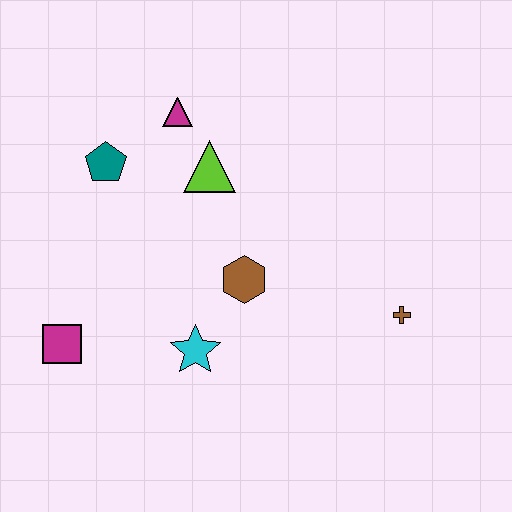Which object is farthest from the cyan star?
The magenta triangle is farthest from the cyan star.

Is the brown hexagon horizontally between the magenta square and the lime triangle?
No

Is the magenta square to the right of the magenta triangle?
No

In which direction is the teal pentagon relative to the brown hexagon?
The teal pentagon is to the left of the brown hexagon.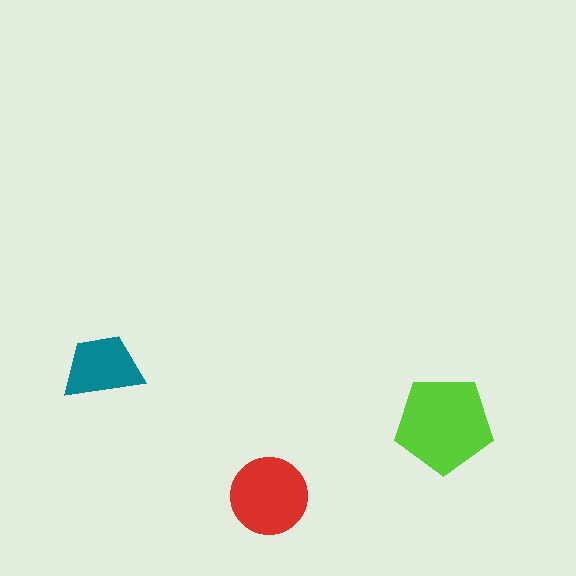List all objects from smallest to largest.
The teal trapezoid, the red circle, the lime pentagon.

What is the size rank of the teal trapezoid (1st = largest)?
3rd.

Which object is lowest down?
The red circle is bottommost.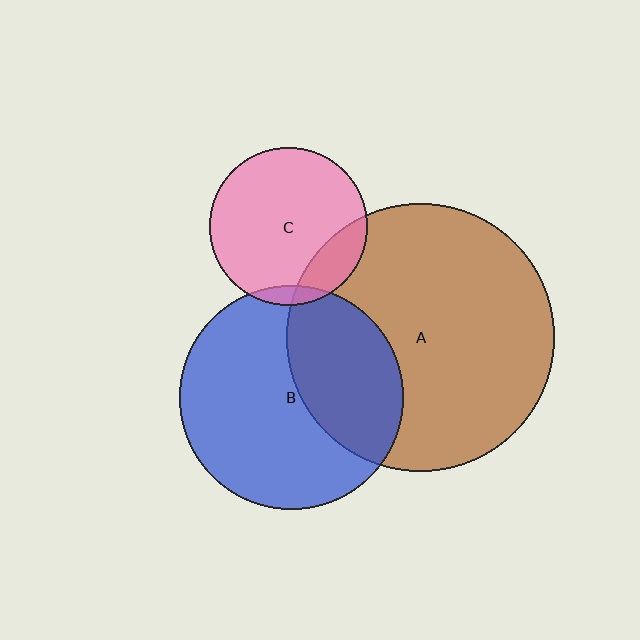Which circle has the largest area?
Circle A (brown).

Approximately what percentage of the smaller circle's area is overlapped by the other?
Approximately 35%.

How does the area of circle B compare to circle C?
Approximately 2.0 times.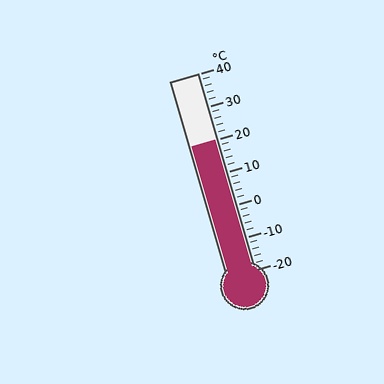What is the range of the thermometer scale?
The thermometer scale ranges from -20°C to 40°C.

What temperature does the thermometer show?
The thermometer shows approximately 20°C.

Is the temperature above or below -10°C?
The temperature is above -10°C.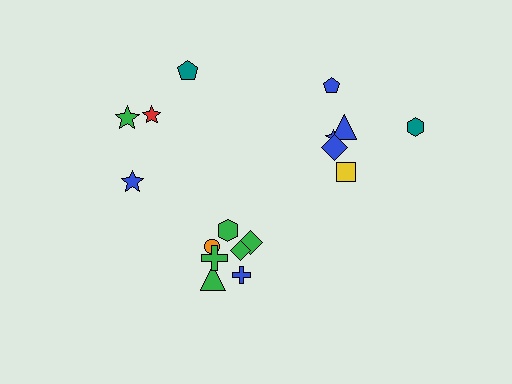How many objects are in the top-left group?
There are 4 objects.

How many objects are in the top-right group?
There are 6 objects.